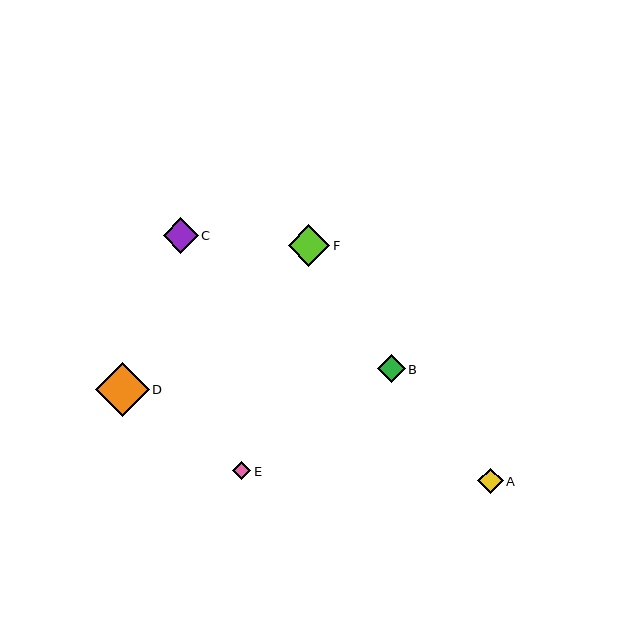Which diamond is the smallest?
Diamond E is the smallest with a size of approximately 18 pixels.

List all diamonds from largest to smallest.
From largest to smallest: D, F, C, B, A, E.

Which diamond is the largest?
Diamond D is the largest with a size of approximately 54 pixels.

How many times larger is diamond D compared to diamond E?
Diamond D is approximately 3.0 times the size of diamond E.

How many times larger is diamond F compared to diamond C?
Diamond F is approximately 1.2 times the size of diamond C.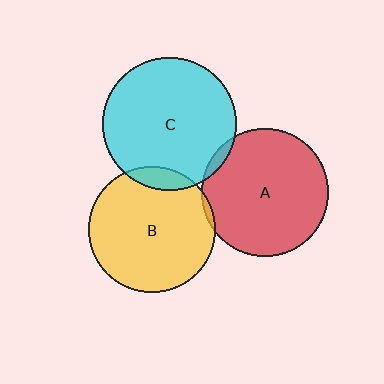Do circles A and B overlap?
Yes.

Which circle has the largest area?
Circle C (cyan).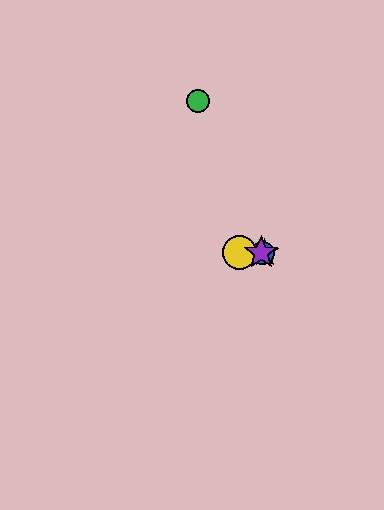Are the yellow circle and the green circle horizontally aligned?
No, the yellow circle is at y≈253 and the green circle is at y≈101.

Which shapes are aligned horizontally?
The red star, the blue circle, the yellow circle, the purple star are aligned horizontally.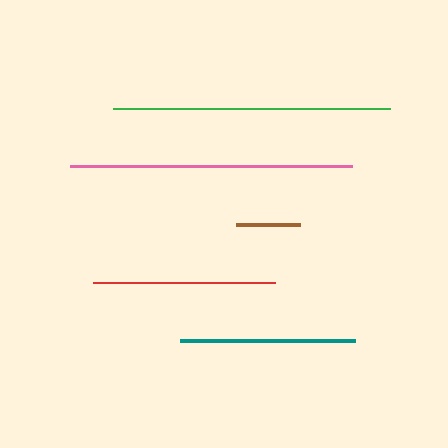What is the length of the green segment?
The green segment is approximately 277 pixels long.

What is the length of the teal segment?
The teal segment is approximately 175 pixels long.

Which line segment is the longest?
The pink line is the longest at approximately 282 pixels.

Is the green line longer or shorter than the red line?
The green line is longer than the red line.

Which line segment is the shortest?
The brown line is the shortest at approximately 64 pixels.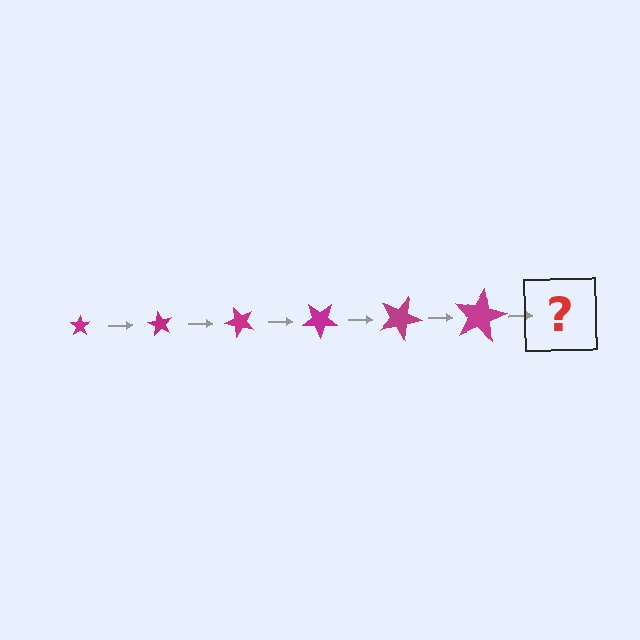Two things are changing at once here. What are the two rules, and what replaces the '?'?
The two rules are that the star grows larger each step and it rotates 60 degrees each step. The '?' should be a star, larger than the previous one and rotated 360 degrees from the start.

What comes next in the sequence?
The next element should be a star, larger than the previous one and rotated 360 degrees from the start.